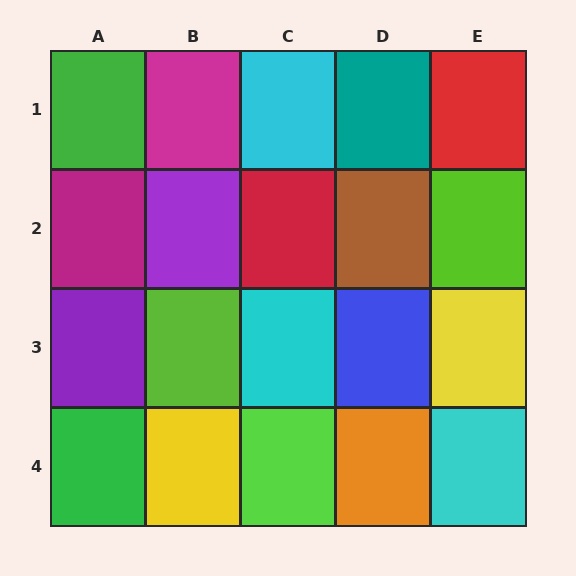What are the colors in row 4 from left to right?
Green, yellow, lime, orange, cyan.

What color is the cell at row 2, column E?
Lime.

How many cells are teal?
1 cell is teal.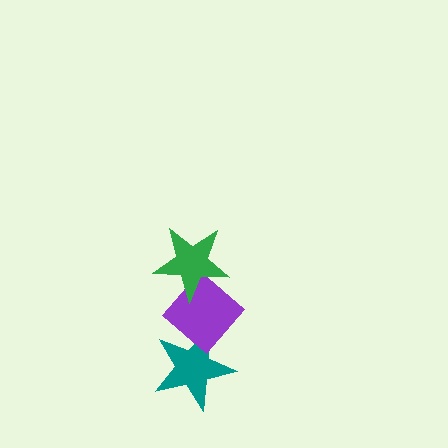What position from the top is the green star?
The green star is 1st from the top.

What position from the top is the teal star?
The teal star is 3rd from the top.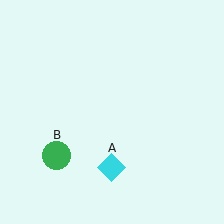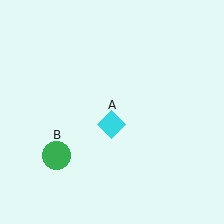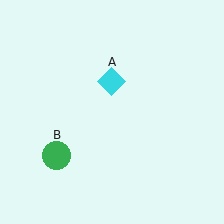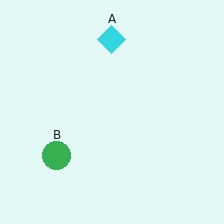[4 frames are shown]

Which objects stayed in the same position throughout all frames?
Green circle (object B) remained stationary.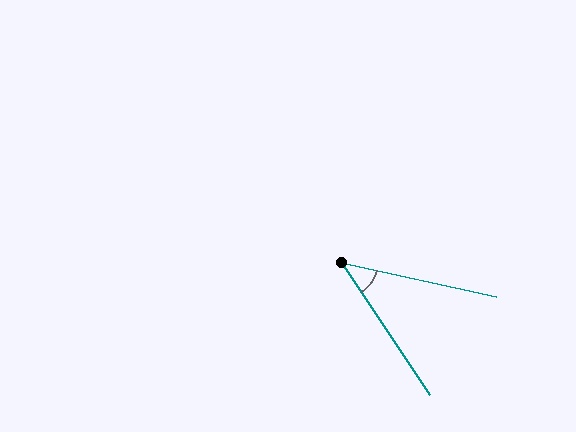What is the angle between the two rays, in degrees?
Approximately 44 degrees.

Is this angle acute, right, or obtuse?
It is acute.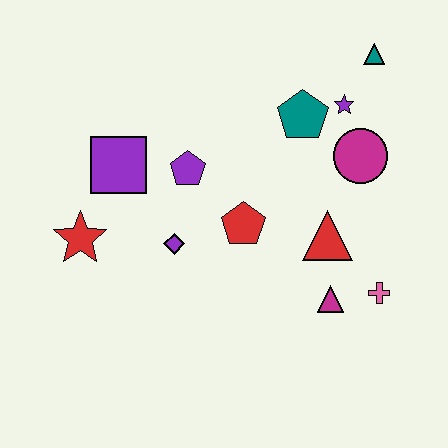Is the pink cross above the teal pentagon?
No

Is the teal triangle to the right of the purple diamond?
Yes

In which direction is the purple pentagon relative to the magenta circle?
The purple pentagon is to the left of the magenta circle.